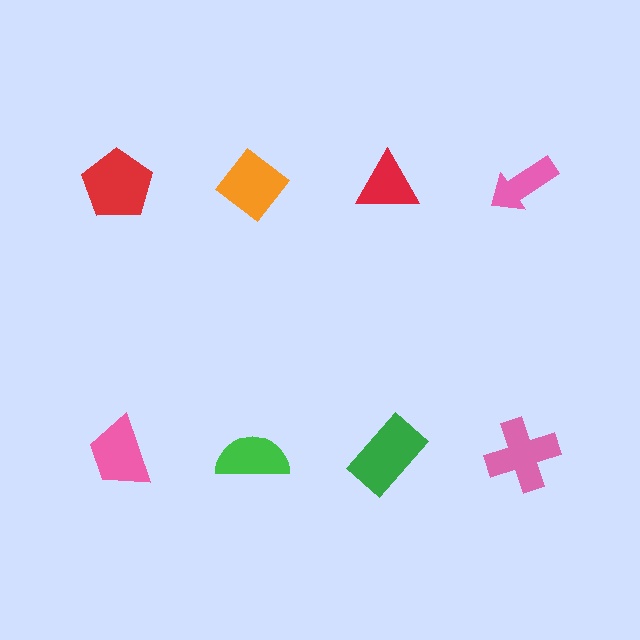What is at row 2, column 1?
A pink trapezoid.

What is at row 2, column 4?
A pink cross.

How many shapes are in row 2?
4 shapes.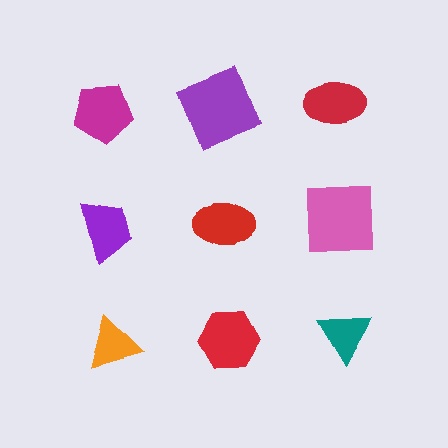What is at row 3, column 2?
A red hexagon.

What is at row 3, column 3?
A teal triangle.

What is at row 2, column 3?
A pink square.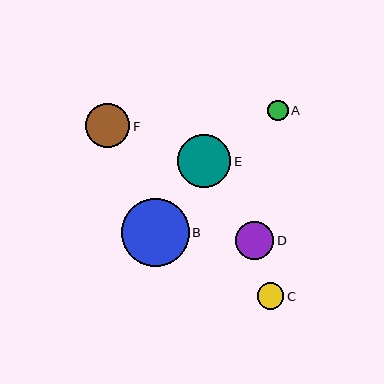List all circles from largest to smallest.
From largest to smallest: B, E, F, D, C, A.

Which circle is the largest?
Circle B is the largest with a size of approximately 68 pixels.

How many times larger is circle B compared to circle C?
Circle B is approximately 2.5 times the size of circle C.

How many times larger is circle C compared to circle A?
Circle C is approximately 1.3 times the size of circle A.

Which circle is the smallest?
Circle A is the smallest with a size of approximately 20 pixels.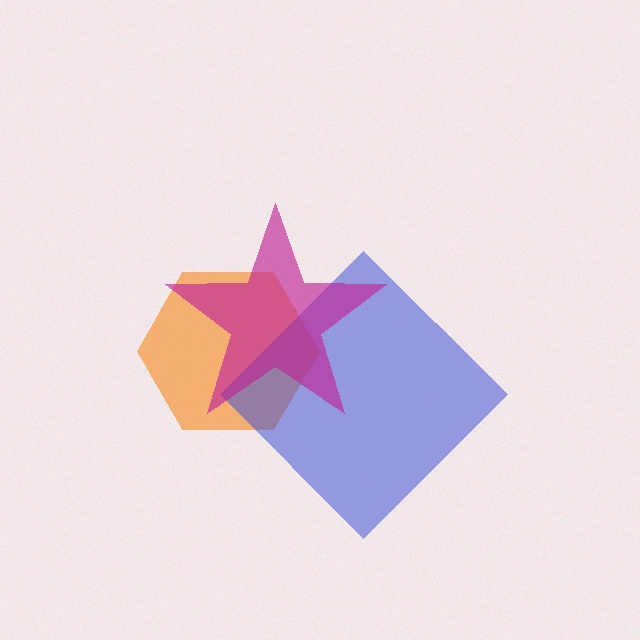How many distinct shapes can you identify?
There are 3 distinct shapes: an orange hexagon, a blue diamond, a magenta star.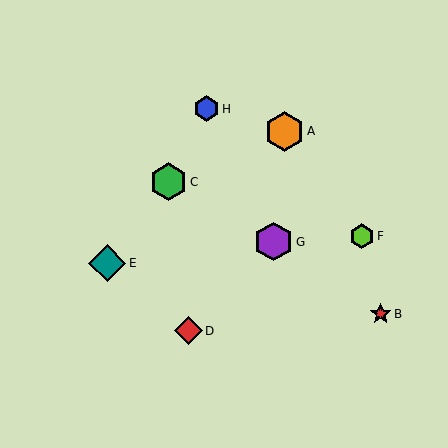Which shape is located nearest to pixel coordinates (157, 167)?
The green hexagon (labeled C) at (168, 182) is nearest to that location.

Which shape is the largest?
The orange hexagon (labeled A) is the largest.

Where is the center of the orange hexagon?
The center of the orange hexagon is at (284, 131).